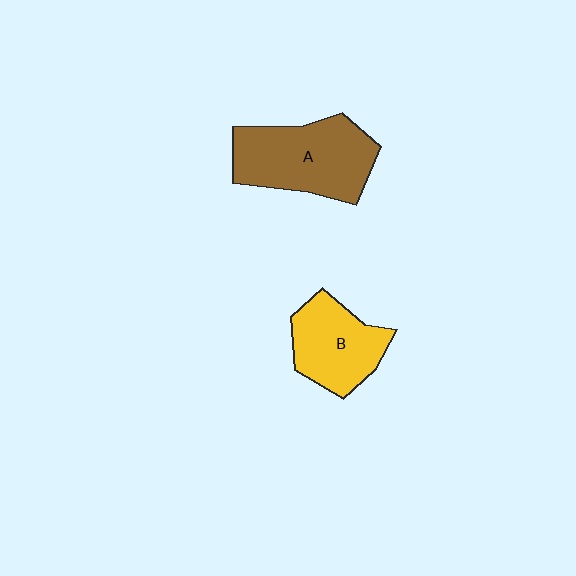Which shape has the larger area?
Shape A (brown).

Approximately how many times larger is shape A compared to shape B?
Approximately 1.4 times.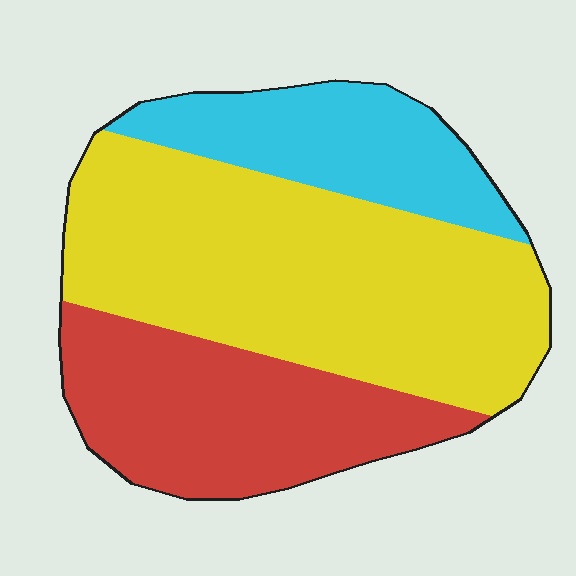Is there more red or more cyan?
Red.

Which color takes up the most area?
Yellow, at roughly 50%.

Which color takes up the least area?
Cyan, at roughly 20%.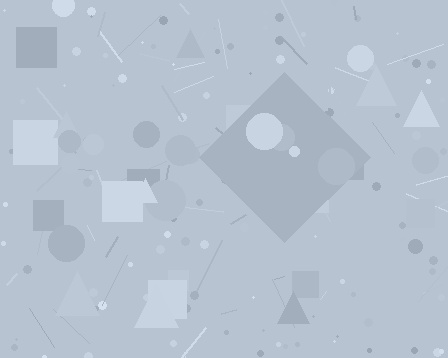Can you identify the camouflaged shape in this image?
The camouflaged shape is a diamond.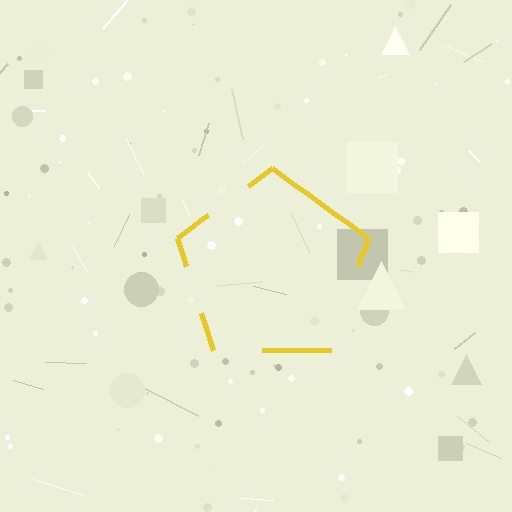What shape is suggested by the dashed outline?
The dashed outline suggests a pentagon.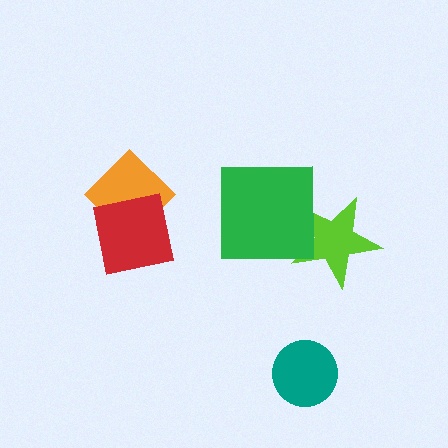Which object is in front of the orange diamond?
The red square is in front of the orange diamond.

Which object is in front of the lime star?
The green square is in front of the lime star.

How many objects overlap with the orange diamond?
1 object overlaps with the orange diamond.